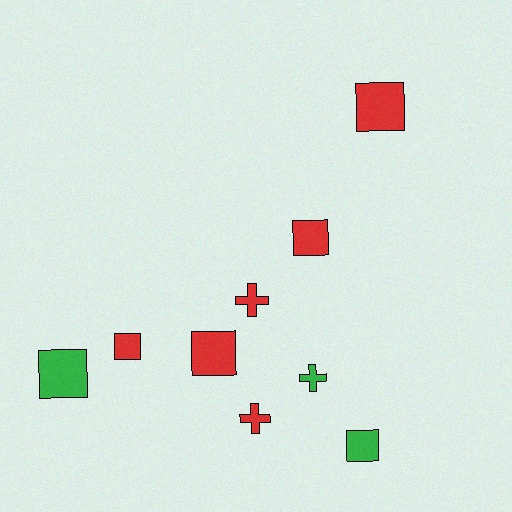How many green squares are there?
There are 2 green squares.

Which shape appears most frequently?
Square, with 6 objects.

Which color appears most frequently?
Red, with 6 objects.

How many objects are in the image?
There are 9 objects.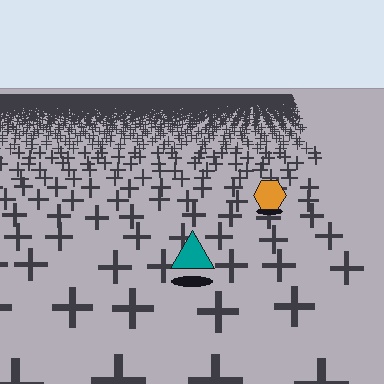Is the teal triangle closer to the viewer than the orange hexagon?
Yes. The teal triangle is closer — you can tell from the texture gradient: the ground texture is coarser near it.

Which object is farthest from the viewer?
The orange hexagon is farthest from the viewer. It appears smaller and the ground texture around it is denser.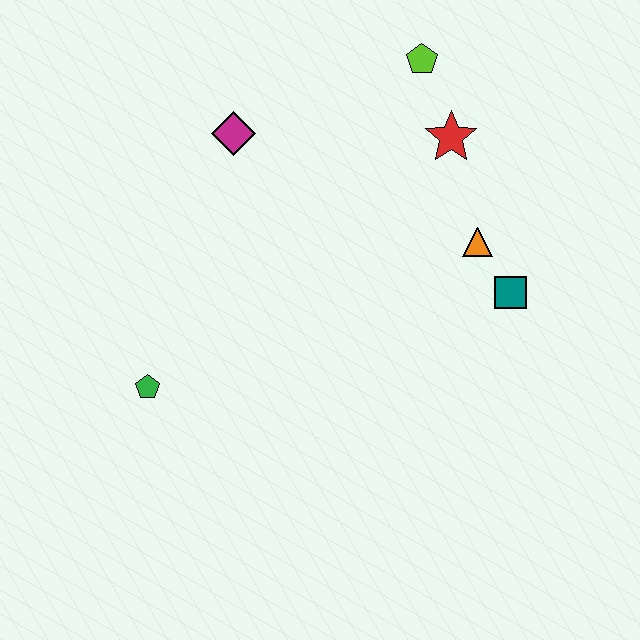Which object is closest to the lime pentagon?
The red star is closest to the lime pentagon.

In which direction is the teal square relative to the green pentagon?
The teal square is to the right of the green pentagon.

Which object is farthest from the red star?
The green pentagon is farthest from the red star.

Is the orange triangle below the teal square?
No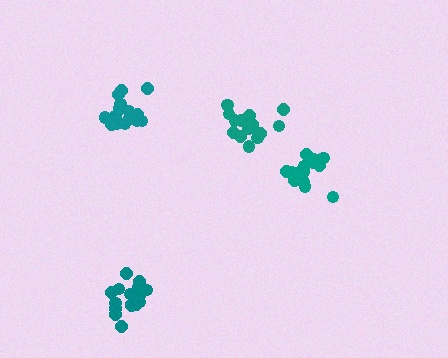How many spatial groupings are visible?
There are 4 spatial groupings.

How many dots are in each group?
Group 1: 17 dots, Group 2: 16 dots, Group 3: 16 dots, Group 4: 19 dots (68 total).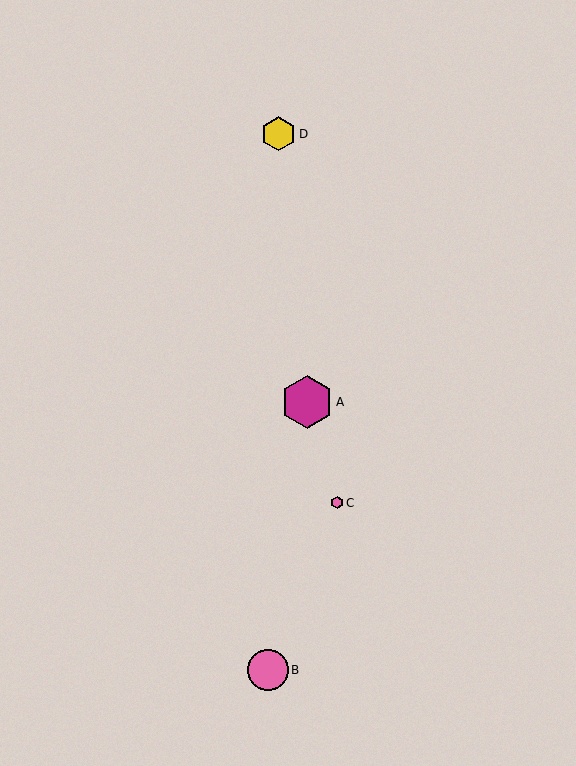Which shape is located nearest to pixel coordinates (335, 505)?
The pink hexagon (labeled C) at (337, 503) is nearest to that location.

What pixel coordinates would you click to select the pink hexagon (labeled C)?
Click at (337, 503) to select the pink hexagon C.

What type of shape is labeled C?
Shape C is a pink hexagon.